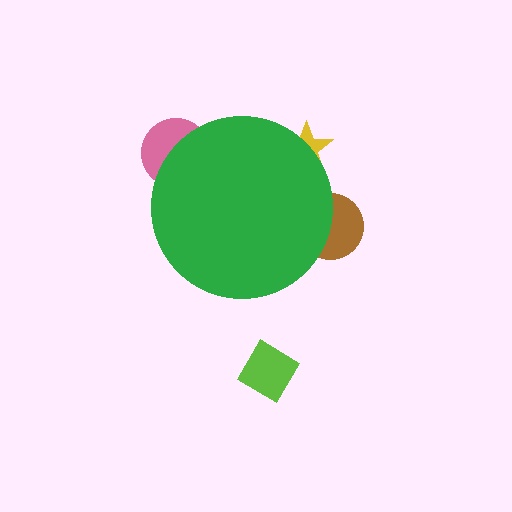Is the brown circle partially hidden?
Yes, the brown circle is partially hidden behind the green circle.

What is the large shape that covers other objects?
A green circle.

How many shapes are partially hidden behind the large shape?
3 shapes are partially hidden.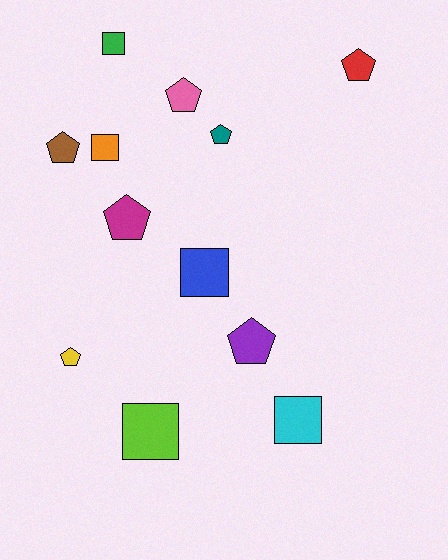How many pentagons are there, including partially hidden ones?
There are 7 pentagons.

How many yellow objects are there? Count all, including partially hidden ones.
There is 1 yellow object.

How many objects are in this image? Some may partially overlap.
There are 12 objects.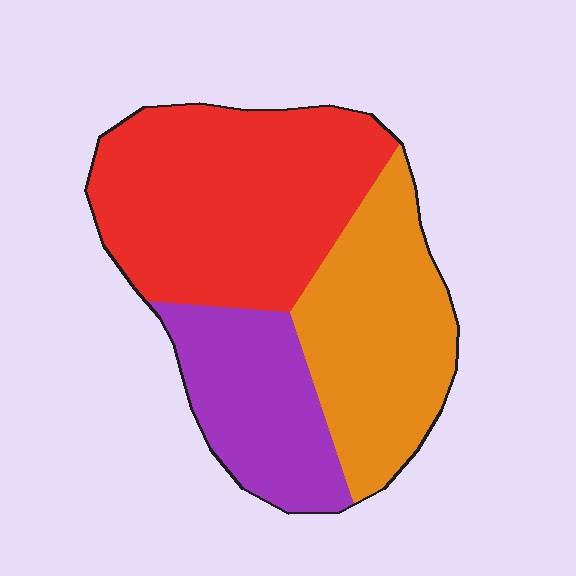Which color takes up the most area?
Red, at roughly 45%.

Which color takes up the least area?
Purple, at roughly 25%.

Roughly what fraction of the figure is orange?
Orange covers 32% of the figure.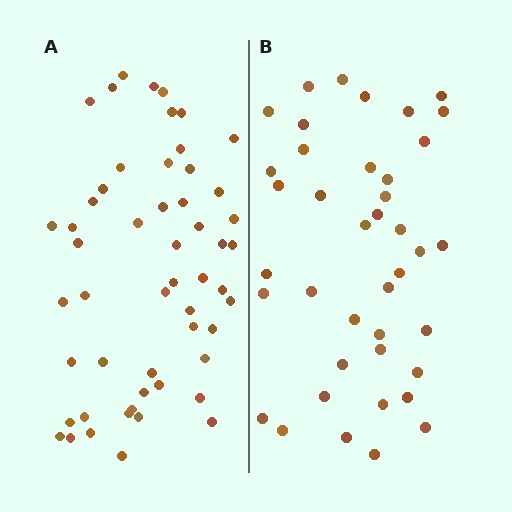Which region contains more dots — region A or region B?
Region A (the left region) has more dots.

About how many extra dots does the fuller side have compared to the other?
Region A has approximately 15 more dots than region B.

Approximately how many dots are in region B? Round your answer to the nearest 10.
About 40 dots.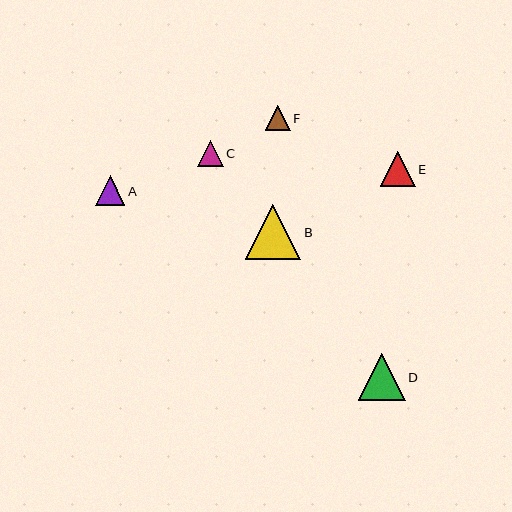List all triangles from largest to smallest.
From largest to smallest: B, D, E, A, C, F.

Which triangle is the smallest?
Triangle F is the smallest with a size of approximately 24 pixels.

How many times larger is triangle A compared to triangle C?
Triangle A is approximately 1.1 times the size of triangle C.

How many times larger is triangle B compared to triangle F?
Triangle B is approximately 2.3 times the size of triangle F.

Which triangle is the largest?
Triangle B is the largest with a size of approximately 55 pixels.